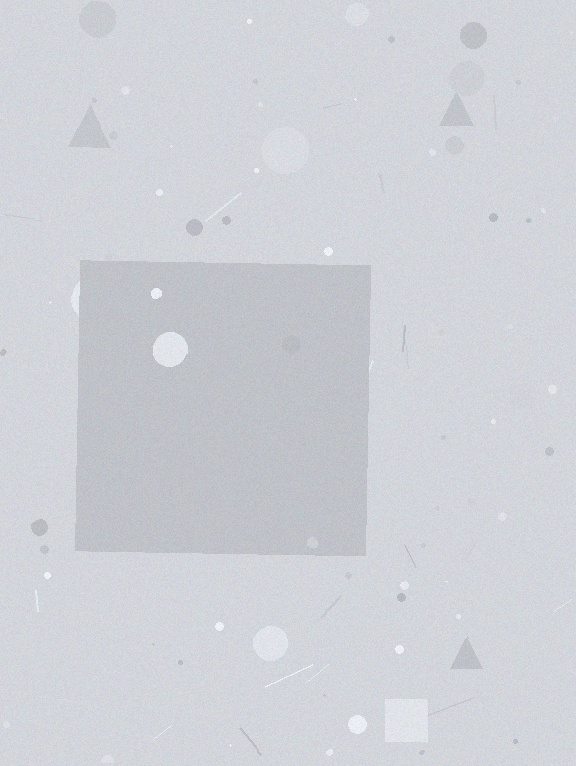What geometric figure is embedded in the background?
A square is embedded in the background.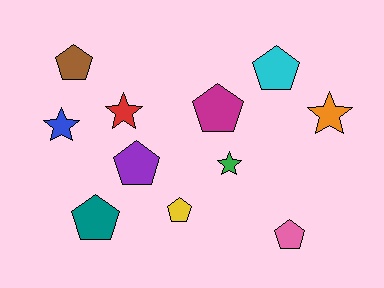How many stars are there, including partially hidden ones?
There are 4 stars.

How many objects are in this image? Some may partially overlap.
There are 11 objects.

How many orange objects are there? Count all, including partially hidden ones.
There is 1 orange object.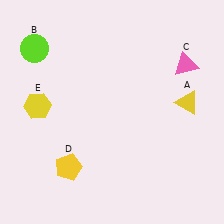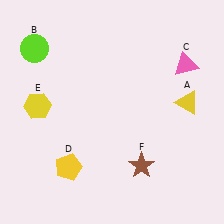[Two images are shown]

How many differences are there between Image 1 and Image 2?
There is 1 difference between the two images.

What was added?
A brown star (F) was added in Image 2.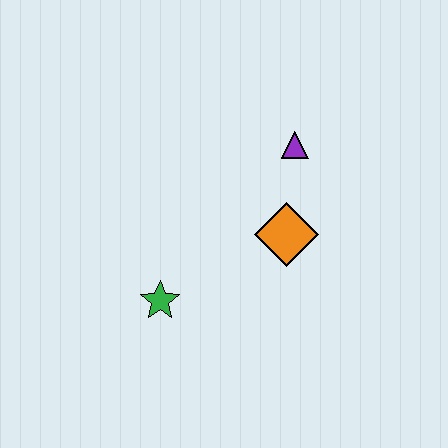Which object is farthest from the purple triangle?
The green star is farthest from the purple triangle.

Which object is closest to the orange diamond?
The purple triangle is closest to the orange diamond.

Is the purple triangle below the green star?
No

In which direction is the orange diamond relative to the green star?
The orange diamond is to the right of the green star.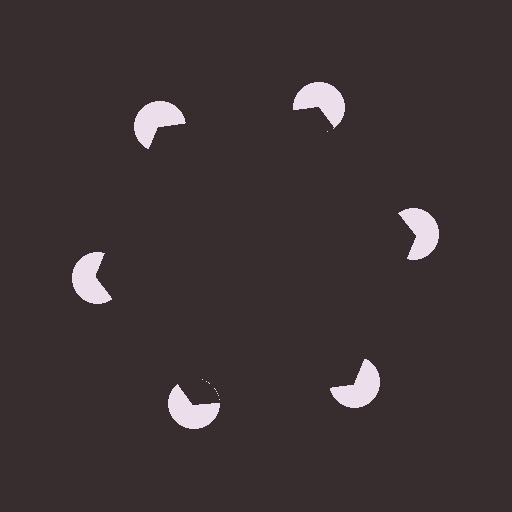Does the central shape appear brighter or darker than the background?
It typically appears slightly darker than the background, even though no actual brightness change is drawn.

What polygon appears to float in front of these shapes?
An illusory hexagon — its edges are inferred from the aligned wedge cuts in the pac-man discs, not physically drawn.